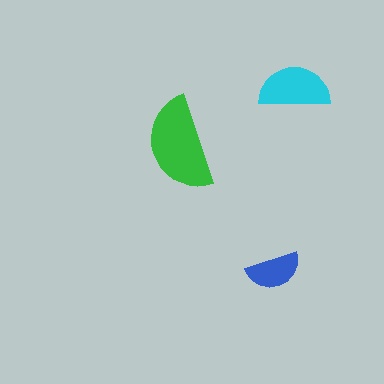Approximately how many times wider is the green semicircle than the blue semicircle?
About 1.5 times wider.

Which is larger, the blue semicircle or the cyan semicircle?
The cyan one.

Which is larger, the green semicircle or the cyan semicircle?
The green one.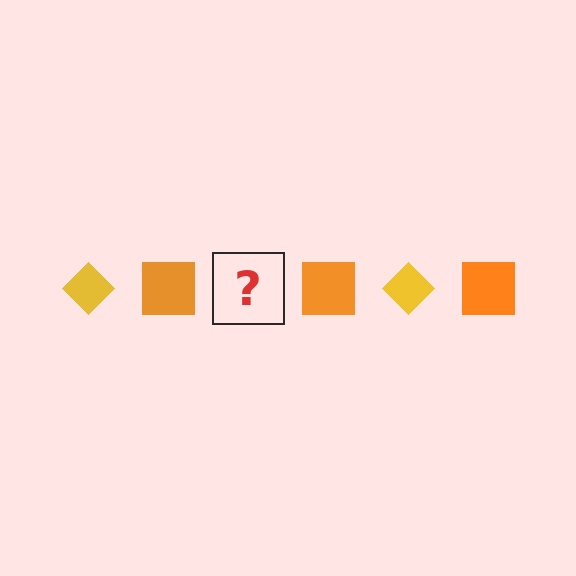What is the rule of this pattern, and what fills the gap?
The rule is that the pattern alternates between yellow diamond and orange square. The gap should be filled with a yellow diamond.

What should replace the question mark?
The question mark should be replaced with a yellow diamond.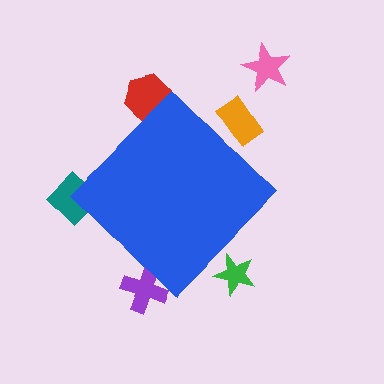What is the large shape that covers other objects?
A blue diamond.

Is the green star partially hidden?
Yes, the green star is partially hidden behind the blue diamond.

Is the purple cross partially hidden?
Yes, the purple cross is partially hidden behind the blue diamond.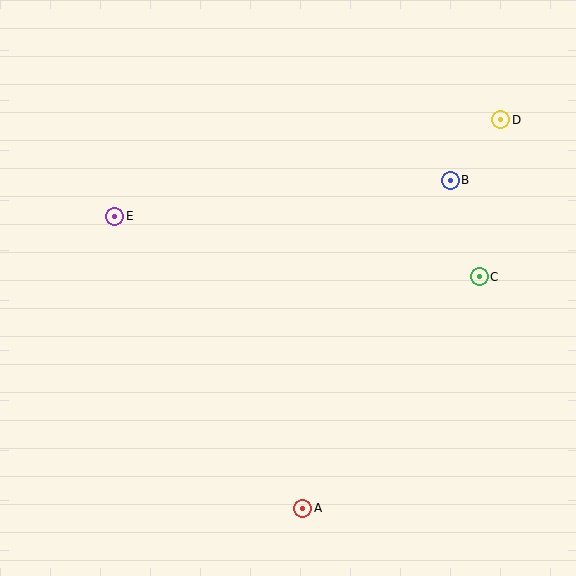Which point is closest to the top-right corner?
Point D is closest to the top-right corner.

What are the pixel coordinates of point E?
Point E is at (115, 216).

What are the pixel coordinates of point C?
Point C is at (479, 277).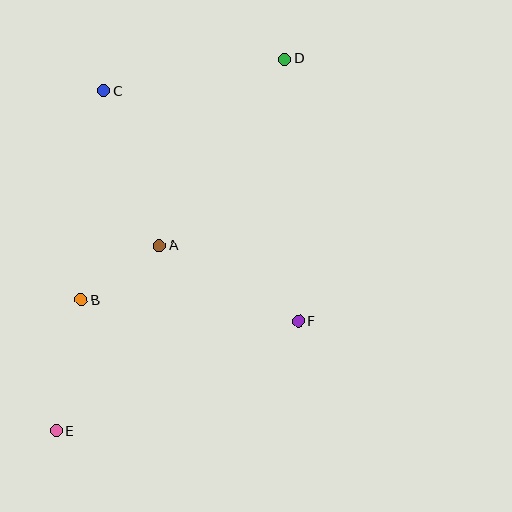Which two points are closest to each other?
Points A and B are closest to each other.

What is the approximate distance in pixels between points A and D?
The distance between A and D is approximately 225 pixels.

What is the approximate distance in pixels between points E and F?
The distance between E and F is approximately 266 pixels.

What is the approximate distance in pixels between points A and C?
The distance between A and C is approximately 164 pixels.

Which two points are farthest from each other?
Points D and E are farthest from each other.